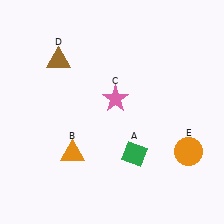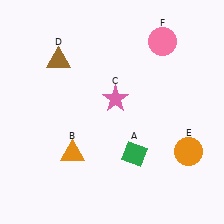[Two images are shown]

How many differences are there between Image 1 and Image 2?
There is 1 difference between the two images.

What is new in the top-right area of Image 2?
A pink circle (F) was added in the top-right area of Image 2.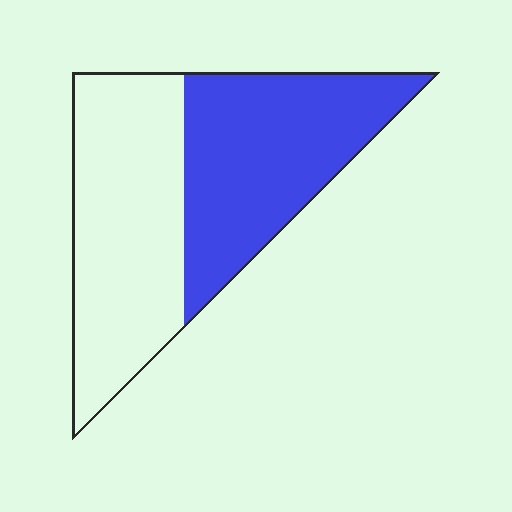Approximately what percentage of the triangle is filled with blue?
Approximately 50%.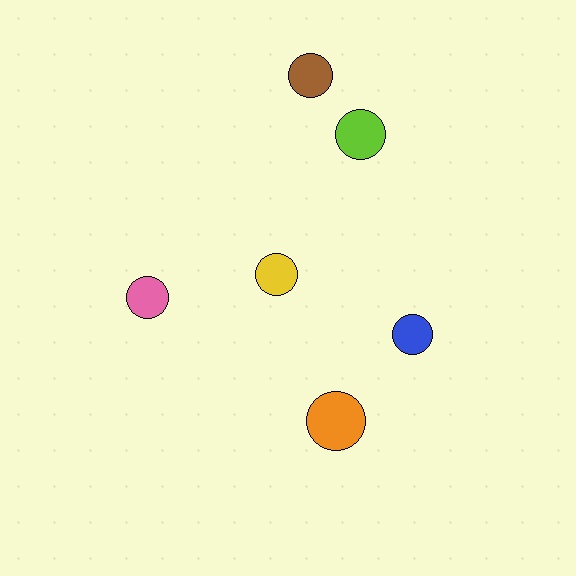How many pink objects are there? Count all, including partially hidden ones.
There is 1 pink object.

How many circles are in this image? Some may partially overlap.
There are 6 circles.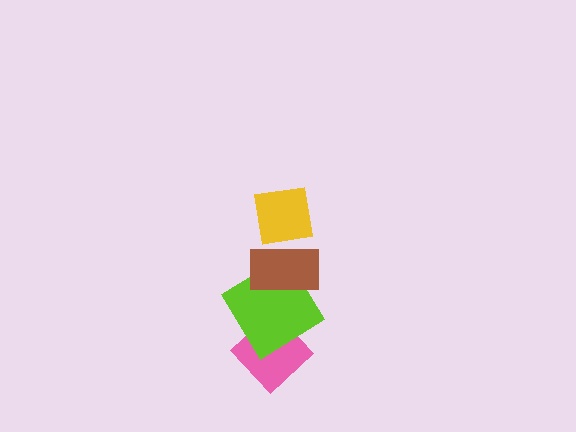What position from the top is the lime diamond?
The lime diamond is 3rd from the top.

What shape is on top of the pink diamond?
The lime diamond is on top of the pink diamond.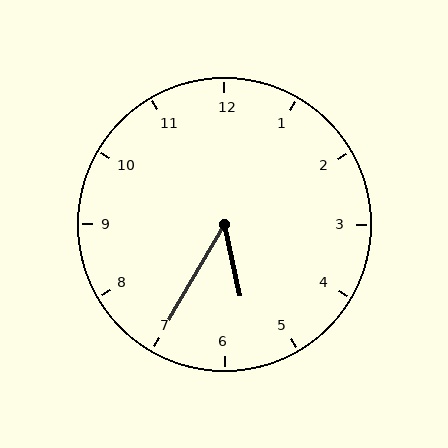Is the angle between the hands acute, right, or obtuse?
It is acute.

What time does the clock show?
5:35.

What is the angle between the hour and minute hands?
Approximately 42 degrees.